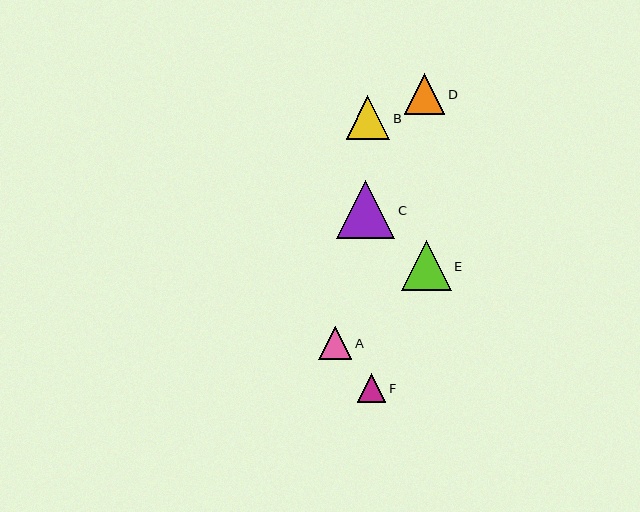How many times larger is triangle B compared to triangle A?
Triangle B is approximately 1.3 times the size of triangle A.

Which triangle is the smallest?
Triangle F is the smallest with a size of approximately 28 pixels.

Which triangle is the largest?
Triangle C is the largest with a size of approximately 58 pixels.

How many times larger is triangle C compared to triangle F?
Triangle C is approximately 2.1 times the size of triangle F.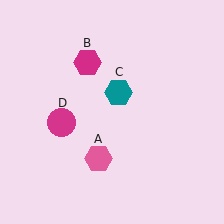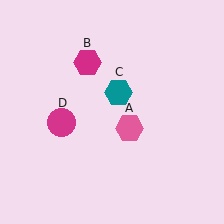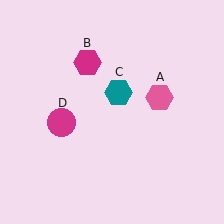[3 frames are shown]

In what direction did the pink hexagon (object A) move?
The pink hexagon (object A) moved up and to the right.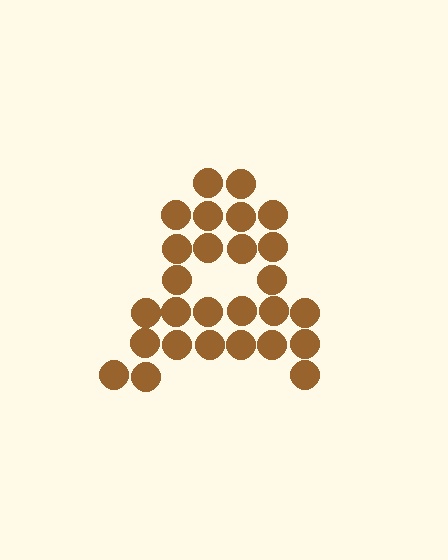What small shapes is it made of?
It is made of small circles.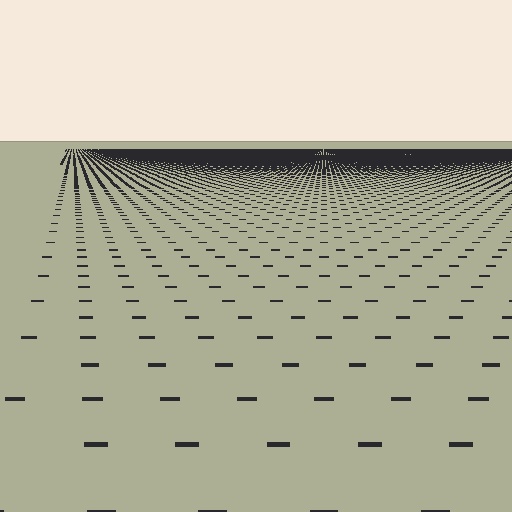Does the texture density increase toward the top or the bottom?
Density increases toward the top.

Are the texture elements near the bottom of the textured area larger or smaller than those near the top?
Larger. Near the bottom, elements are closer to the viewer and appear at a bigger on-screen size.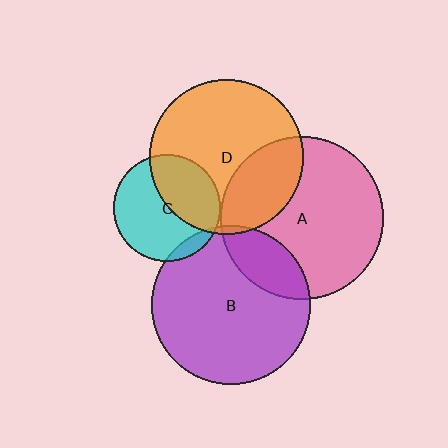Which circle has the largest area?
Circle A (pink).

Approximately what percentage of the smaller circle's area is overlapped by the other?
Approximately 20%.